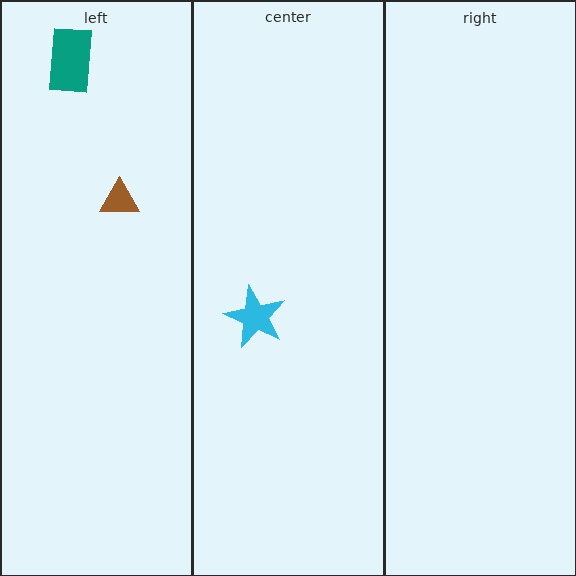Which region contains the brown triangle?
The left region.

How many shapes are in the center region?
1.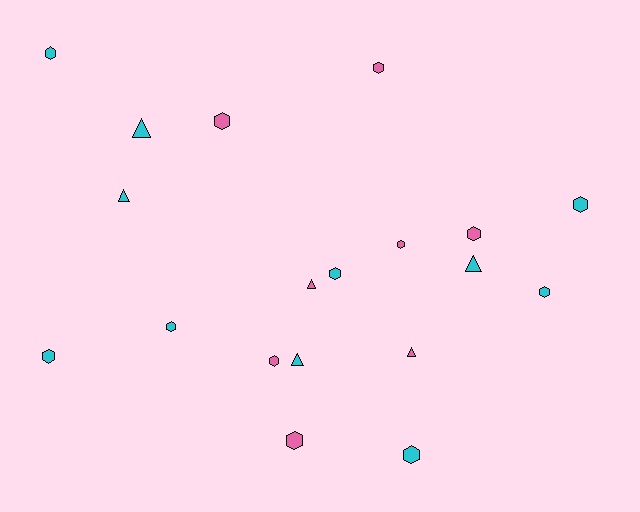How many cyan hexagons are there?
There are 7 cyan hexagons.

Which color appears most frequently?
Cyan, with 11 objects.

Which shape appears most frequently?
Hexagon, with 13 objects.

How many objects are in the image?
There are 19 objects.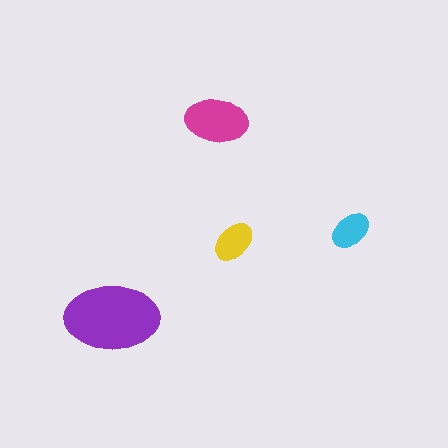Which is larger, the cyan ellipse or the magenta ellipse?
The magenta one.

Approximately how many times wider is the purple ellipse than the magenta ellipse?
About 1.5 times wider.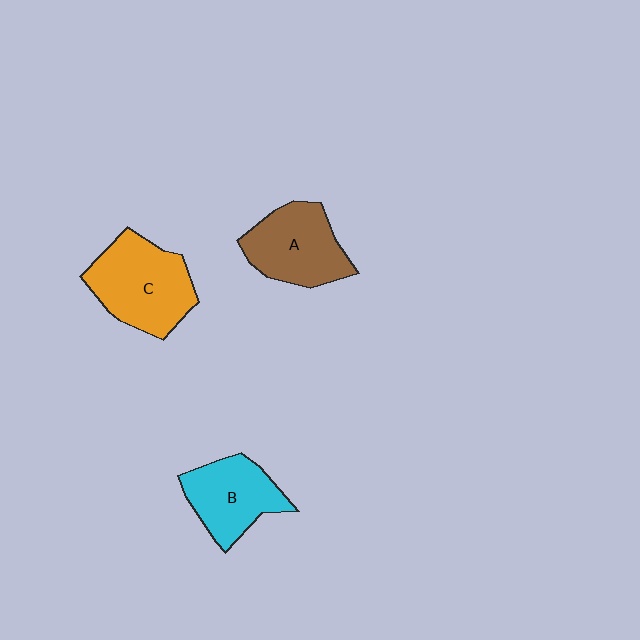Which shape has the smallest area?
Shape B (cyan).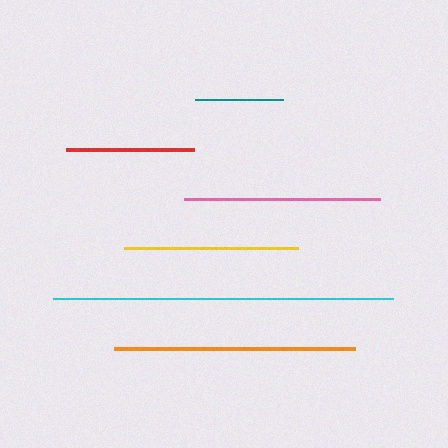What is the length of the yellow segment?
The yellow segment is approximately 174 pixels long.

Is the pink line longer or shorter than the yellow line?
The pink line is longer than the yellow line.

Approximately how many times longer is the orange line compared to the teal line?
The orange line is approximately 2.8 times the length of the teal line.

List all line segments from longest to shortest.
From longest to shortest: cyan, orange, pink, yellow, red, teal.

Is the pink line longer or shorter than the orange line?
The orange line is longer than the pink line.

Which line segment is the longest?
The cyan line is the longest at approximately 339 pixels.